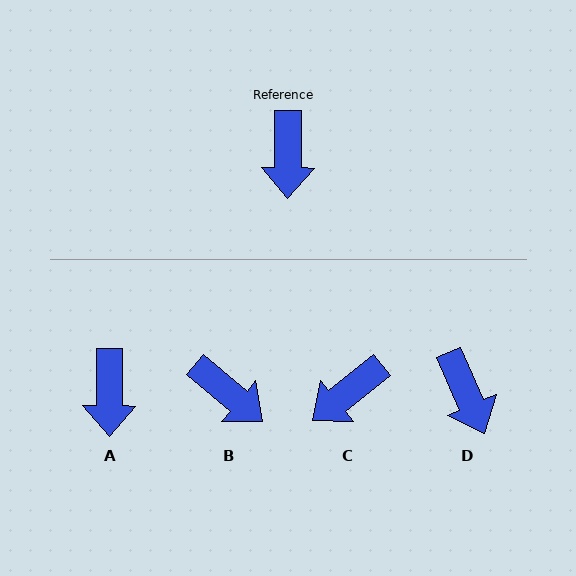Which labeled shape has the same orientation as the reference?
A.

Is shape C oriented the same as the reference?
No, it is off by about 52 degrees.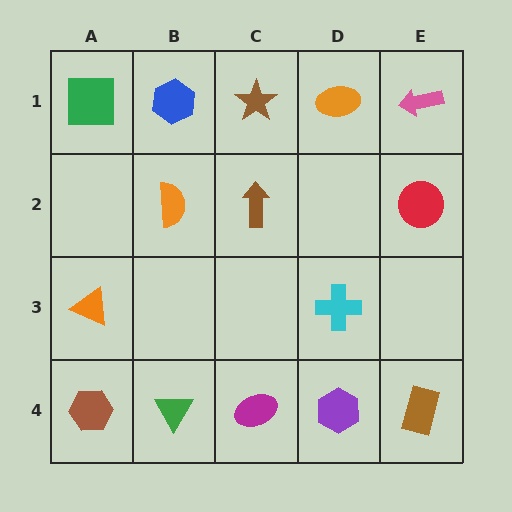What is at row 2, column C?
A brown arrow.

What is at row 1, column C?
A brown star.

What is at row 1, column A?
A green square.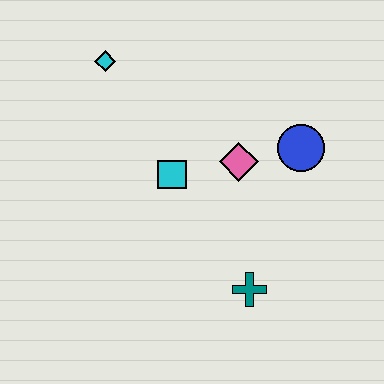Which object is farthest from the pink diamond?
The cyan diamond is farthest from the pink diamond.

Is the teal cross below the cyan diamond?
Yes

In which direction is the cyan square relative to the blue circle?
The cyan square is to the left of the blue circle.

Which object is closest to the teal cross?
The pink diamond is closest to the teal cross.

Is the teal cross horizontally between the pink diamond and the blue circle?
Yes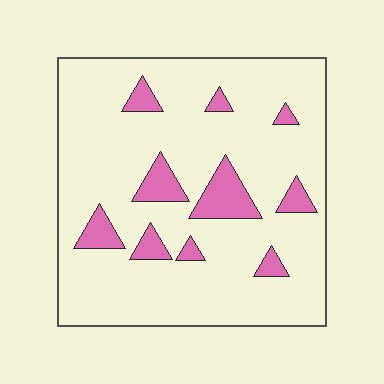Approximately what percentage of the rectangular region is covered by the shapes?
Approximately 15%.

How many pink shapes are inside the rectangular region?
10.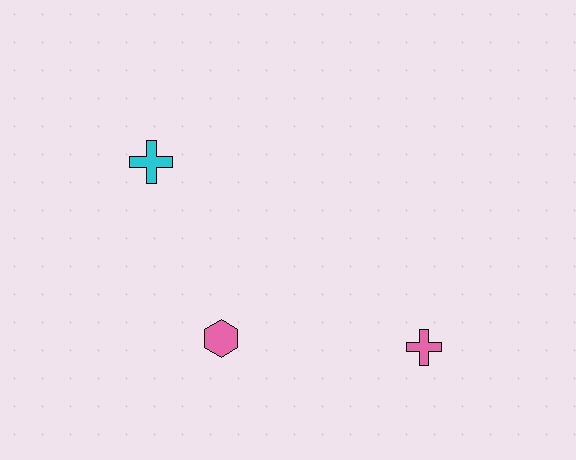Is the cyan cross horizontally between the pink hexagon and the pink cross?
No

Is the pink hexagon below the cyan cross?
Yes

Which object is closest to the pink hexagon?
The cyan cross is closest to the pink hexagon.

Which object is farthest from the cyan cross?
The pink cross is farthest from the cyan cross.